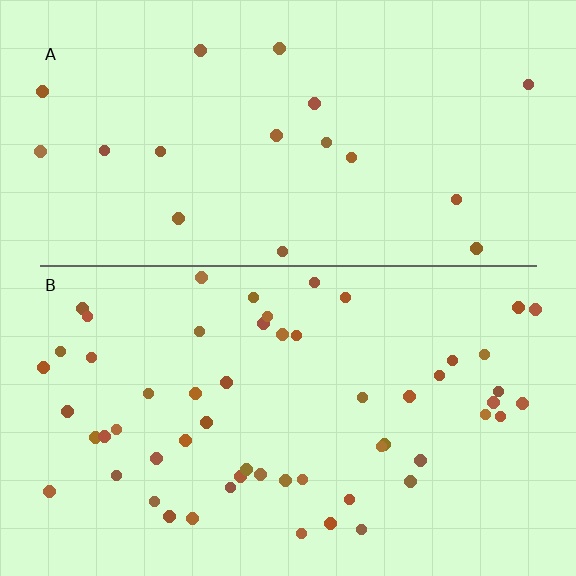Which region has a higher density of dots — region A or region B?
B (the bottom).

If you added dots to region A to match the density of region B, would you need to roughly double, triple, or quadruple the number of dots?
Approximately triple.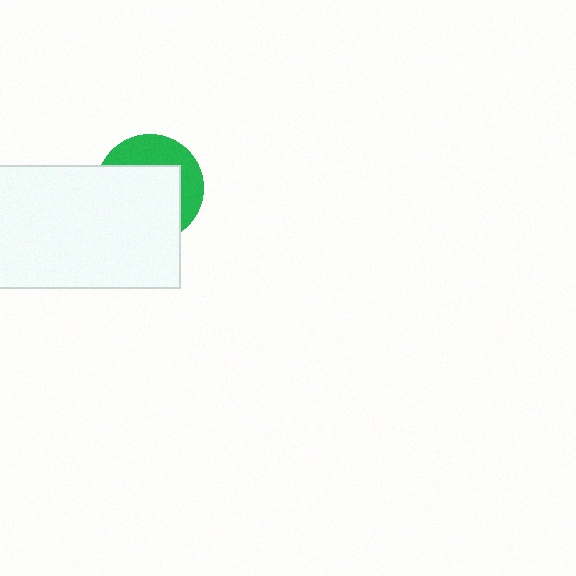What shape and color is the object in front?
The object in front is a white rectangle.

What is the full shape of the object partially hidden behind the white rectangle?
The partially hidden object is a green circle.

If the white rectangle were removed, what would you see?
You would see the complete green circle.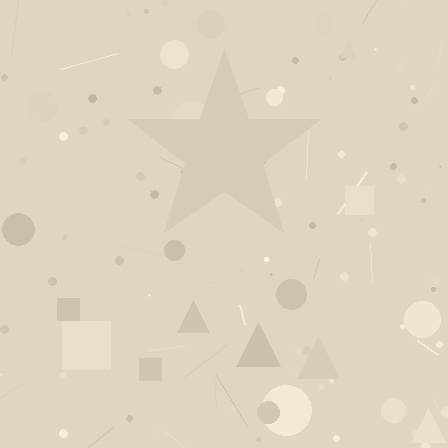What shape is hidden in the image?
A star is hidden in the image.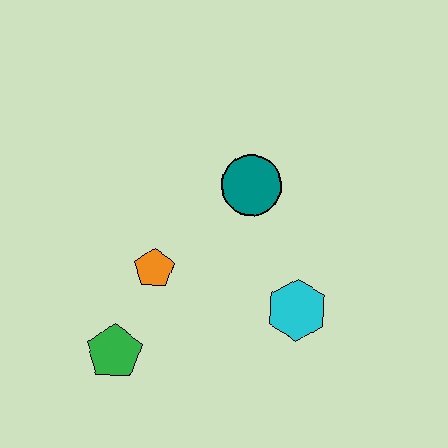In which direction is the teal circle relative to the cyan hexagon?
The teal circle is above the cyan hexagon.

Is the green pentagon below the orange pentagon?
Yes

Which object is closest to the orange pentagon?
The green pentagon is closest to the orange pentagon.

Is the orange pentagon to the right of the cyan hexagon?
No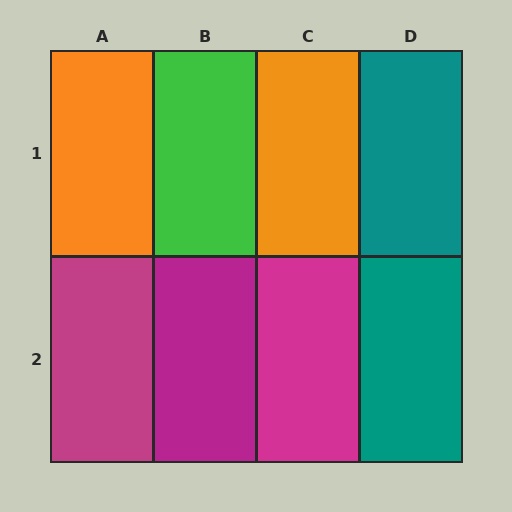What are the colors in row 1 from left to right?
Orange, green, orange, teal.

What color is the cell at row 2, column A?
Magenta.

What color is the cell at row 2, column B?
Magenta.